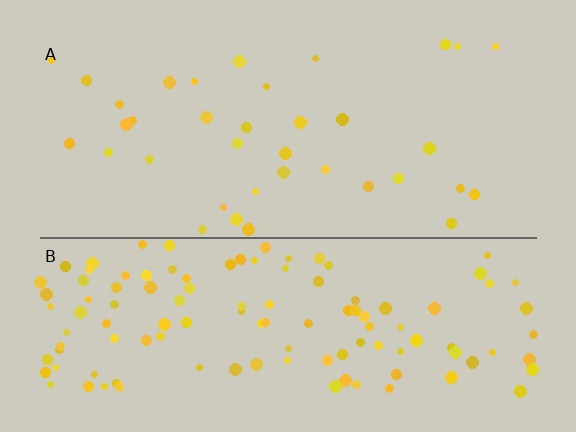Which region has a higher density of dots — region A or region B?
B (the bottom).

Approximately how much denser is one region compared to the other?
Approximately 3.4× — region B over region A.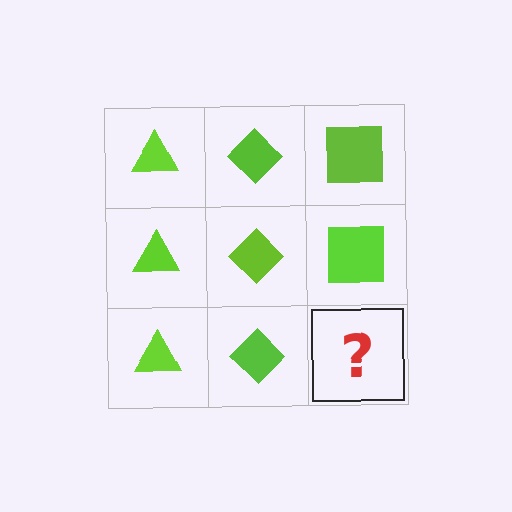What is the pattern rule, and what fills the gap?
The rule is that each column has a consistent shape. The gap should be filled with a lime square.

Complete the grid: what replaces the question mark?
The question mark should be replaced with a lime square.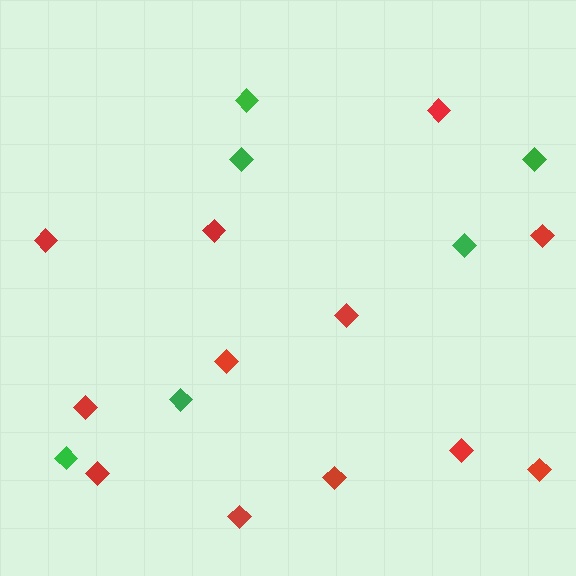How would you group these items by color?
There are 2 groups: one group of red diamonds (12) and one group of green diamonds (6).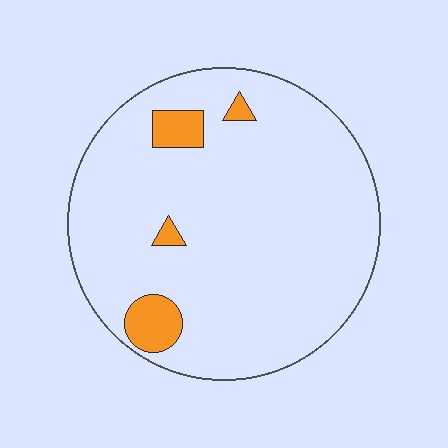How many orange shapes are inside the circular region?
4.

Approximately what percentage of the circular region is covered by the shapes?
Approximately 10%.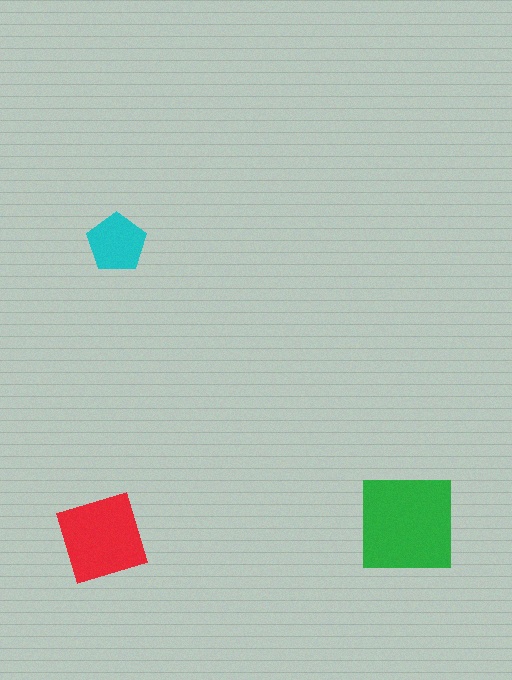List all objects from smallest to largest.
The cyan pentagon, the red diamond, the green square.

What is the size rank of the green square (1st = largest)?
1st.